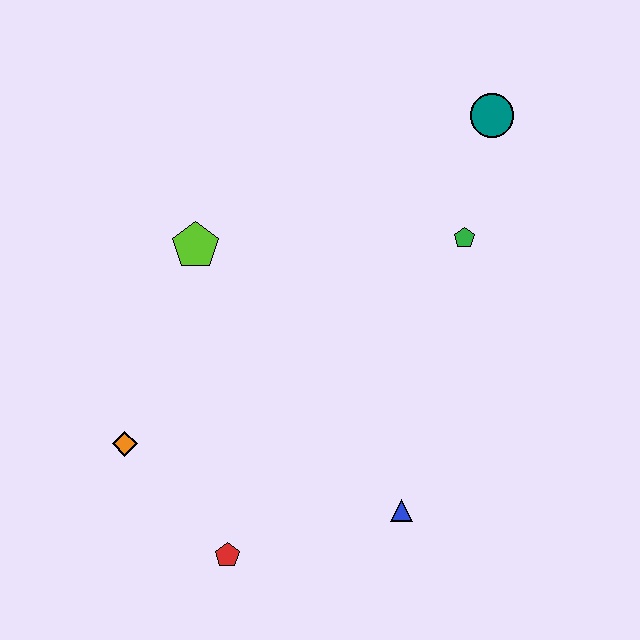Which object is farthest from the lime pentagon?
The blue triangle is farthest from the lime pentagon.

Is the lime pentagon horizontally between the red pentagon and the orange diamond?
Yes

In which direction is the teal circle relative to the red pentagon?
The teal circle is above the red pentagon.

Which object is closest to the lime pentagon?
The orange diamond is closest to the lime pentagon.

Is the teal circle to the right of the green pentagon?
Yes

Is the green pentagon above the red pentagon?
Yes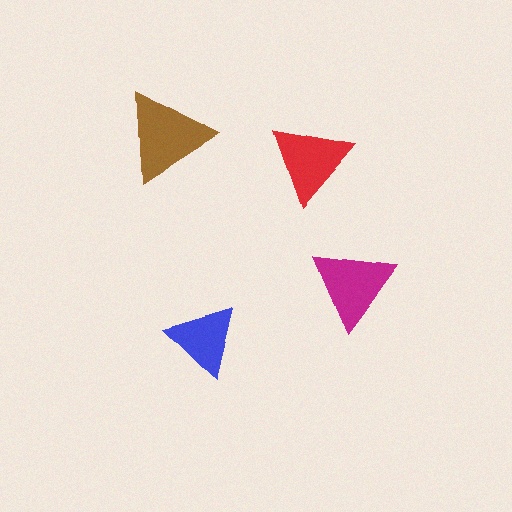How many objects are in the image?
There are 4 objects in the image.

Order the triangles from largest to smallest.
the brown one, the magenta one, the red one, the blue one.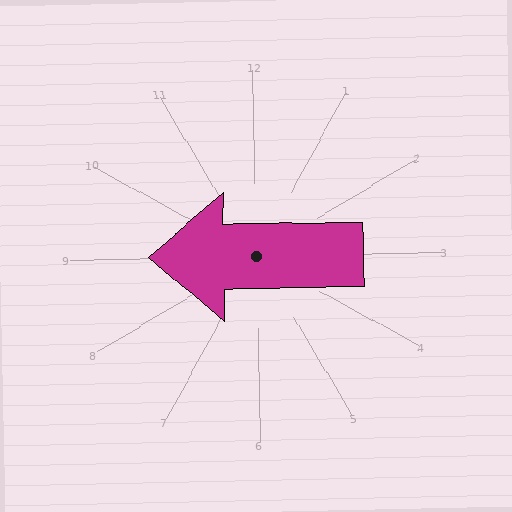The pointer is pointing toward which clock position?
Roughly 9 o'clock.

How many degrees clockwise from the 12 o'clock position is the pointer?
Approximately 270 degrees.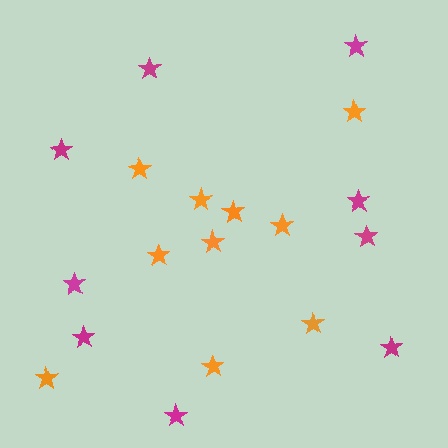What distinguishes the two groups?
There are 2 groups: one group of magenta stars (9) and one group of orange stars (10).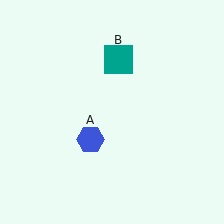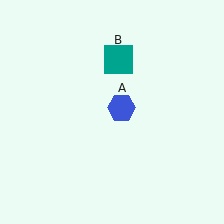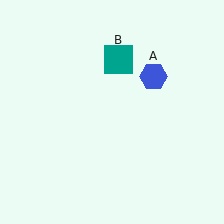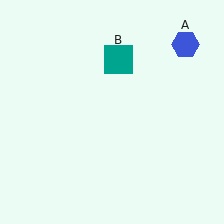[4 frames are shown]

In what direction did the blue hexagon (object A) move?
The blue hexagon (object A) moved up and to the right.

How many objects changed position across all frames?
1 object changed position: blue hexagon (object A).